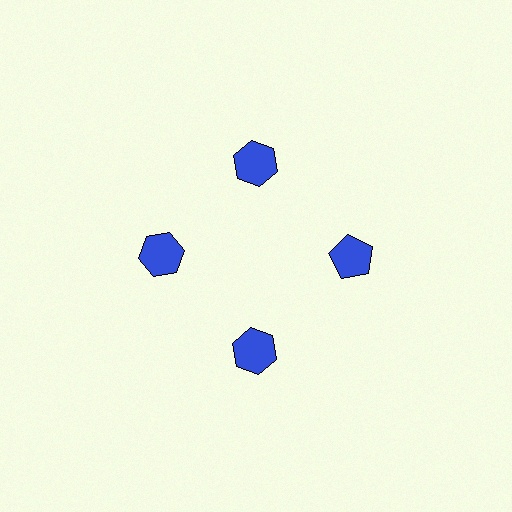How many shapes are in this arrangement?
There are 4 shapes arranged in a ring pattern.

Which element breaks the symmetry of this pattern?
The blue pentagon at roughly the 3 o'clock position breaks the symmetry. All other shapes are blue hexagons.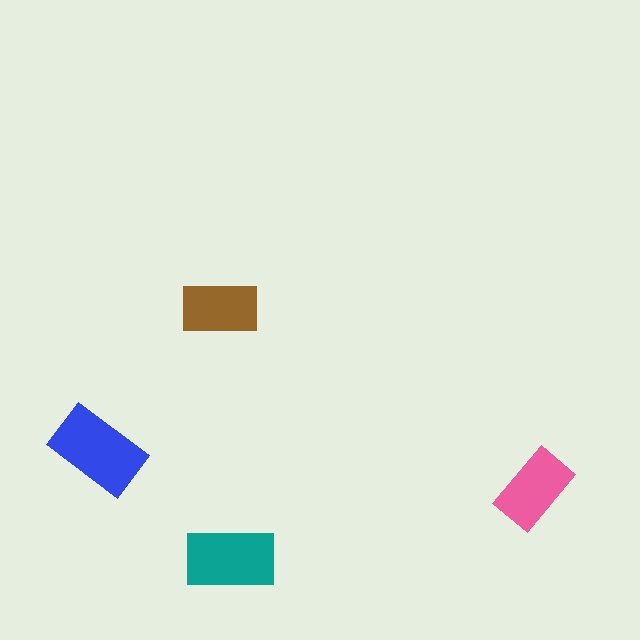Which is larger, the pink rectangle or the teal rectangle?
The teal one.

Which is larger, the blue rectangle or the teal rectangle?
The blue one.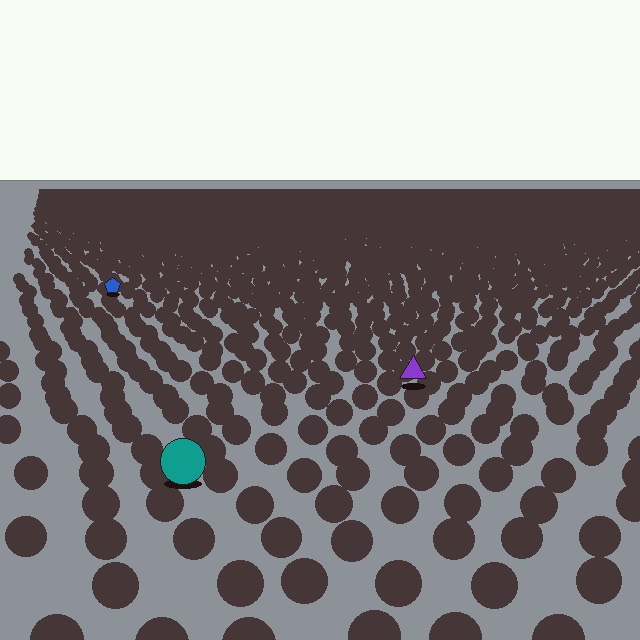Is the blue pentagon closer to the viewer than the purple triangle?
No. The purple triangle is closer — you can tell from the texture gradient: the ground texture is coarser near it.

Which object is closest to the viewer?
The teal circle is closest. The texture marks near it are larger and more spread out.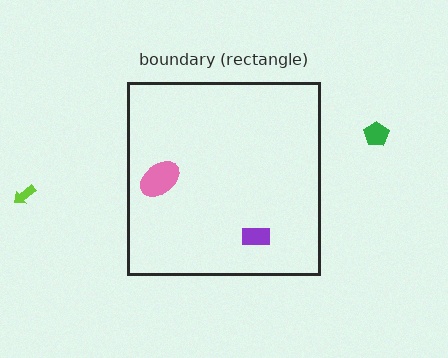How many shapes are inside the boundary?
2 inside, 2 outside.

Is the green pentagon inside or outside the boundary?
Outside.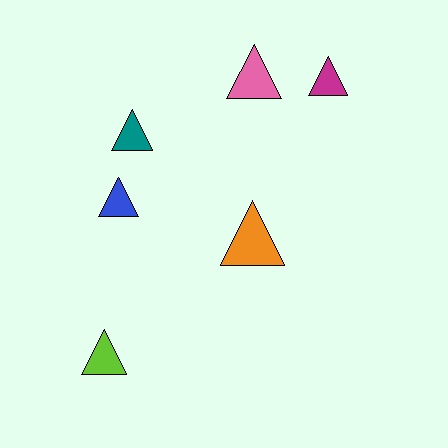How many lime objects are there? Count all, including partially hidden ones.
There is 1 lime object.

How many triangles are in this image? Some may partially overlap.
There are 6 triangles.